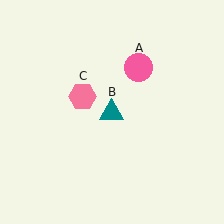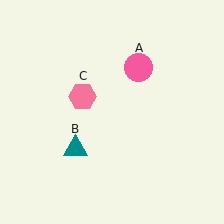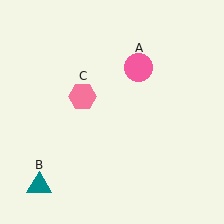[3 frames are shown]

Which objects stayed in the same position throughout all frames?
Pink circle (object A) and pink hexagon (object C) remained stationary.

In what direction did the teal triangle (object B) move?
The teal triangle (object B) moved down and to the left.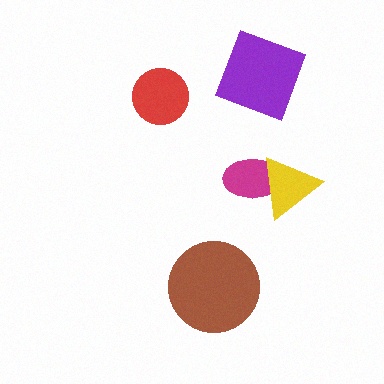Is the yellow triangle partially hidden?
No, no other shape covers it.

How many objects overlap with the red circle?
0 objects overlap with the red circle.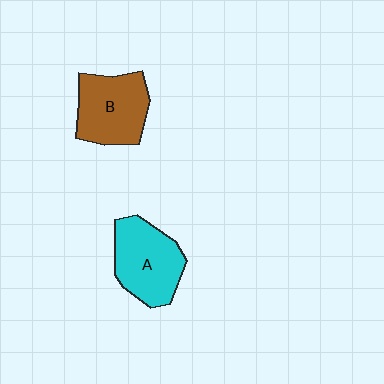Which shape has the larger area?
Shape A (cyan).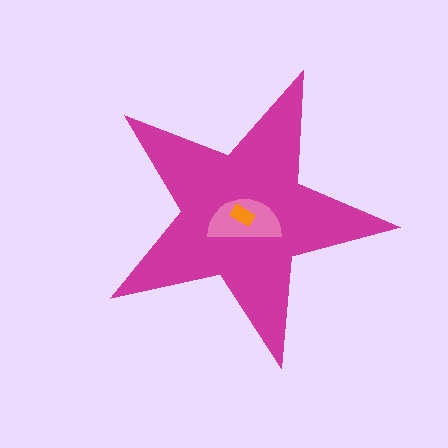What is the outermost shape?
The magenta star.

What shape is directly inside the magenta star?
The pink semicircle.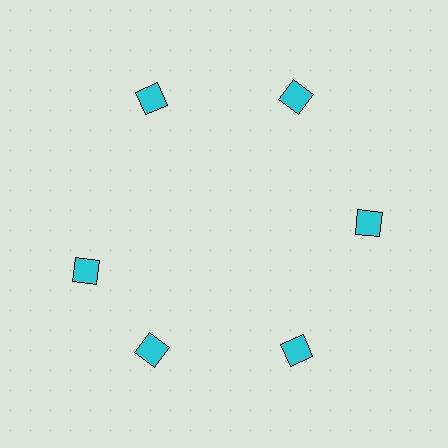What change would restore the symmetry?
The symmetry would be restored by rotating it back into even spacing with its neighbors so that all 6 diamonds sit at equal angles and equal distance from the center.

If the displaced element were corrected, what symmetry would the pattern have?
It would have 6-fold rotational symmetry — the pattern would map onto itself every 60 degrees.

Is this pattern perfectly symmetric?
No. The 6 cyan diamonds are arranged in a ring, but one element near the 9 o'clock position is rotated out of alignment along the ring, breaking the 6-fold rotational symmetry.